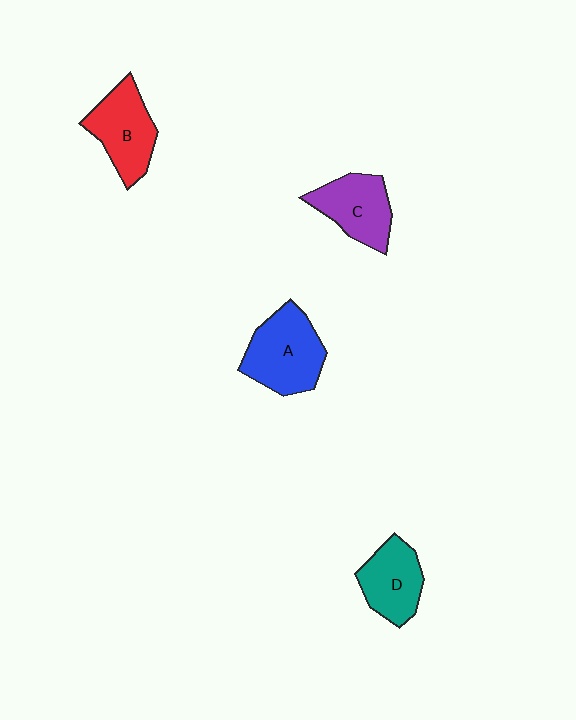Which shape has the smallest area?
Shape D (teal).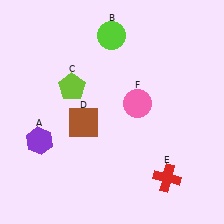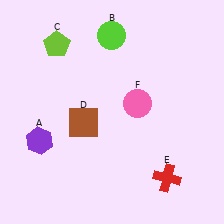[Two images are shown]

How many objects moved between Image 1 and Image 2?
1 object moved between the two images.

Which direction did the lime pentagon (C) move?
The lime pentagon (C) moved up.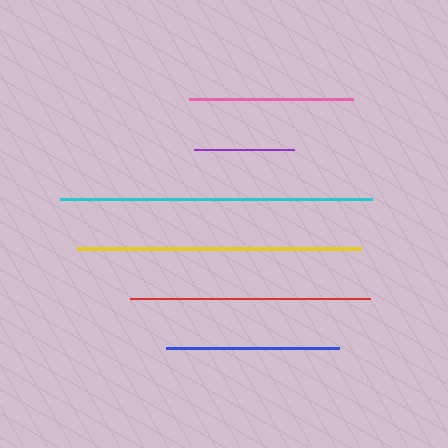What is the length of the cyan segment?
The cyan segment is approximately 313 pixels long.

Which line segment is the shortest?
The purple line is the shortest at approximately 101 pixels.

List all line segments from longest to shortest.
From longest to shortest: cyan, yellow, red, blue, pink, purple.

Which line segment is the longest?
The cyan line is the longest at approximately 313 pixels.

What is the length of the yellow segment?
The yellow segment is approximately 284 pixels long.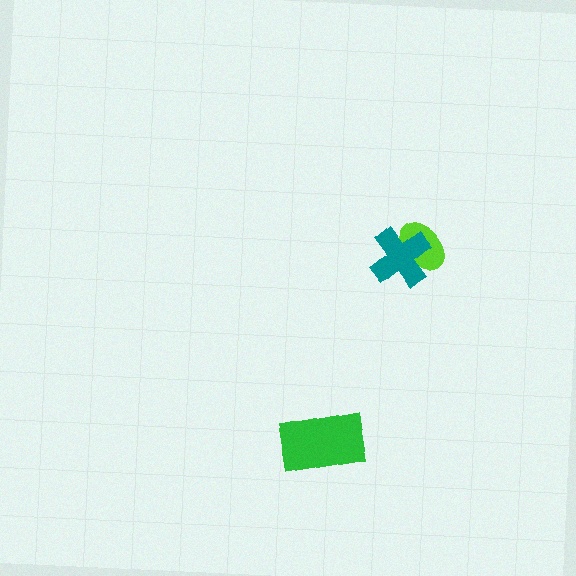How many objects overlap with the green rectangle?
0 objects overlap with the green rectangle.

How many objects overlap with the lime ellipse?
1 object overlaps with the lime ellipse.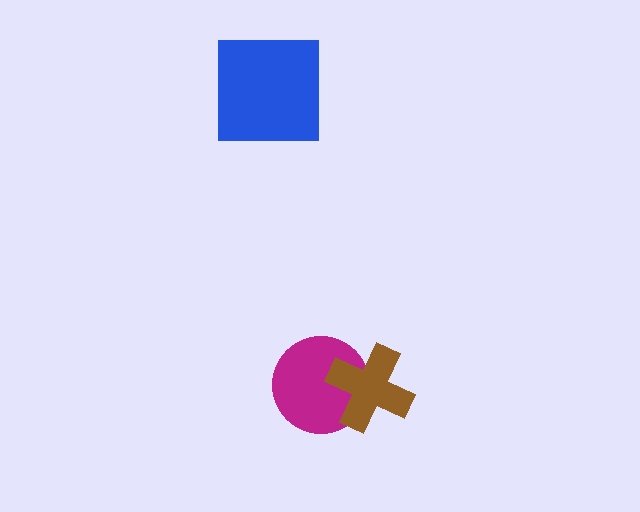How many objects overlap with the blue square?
0 objects overlap with the blue square.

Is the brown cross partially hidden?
No, no other shape covers it.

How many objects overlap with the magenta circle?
1 object overlaps with the magenta circle.